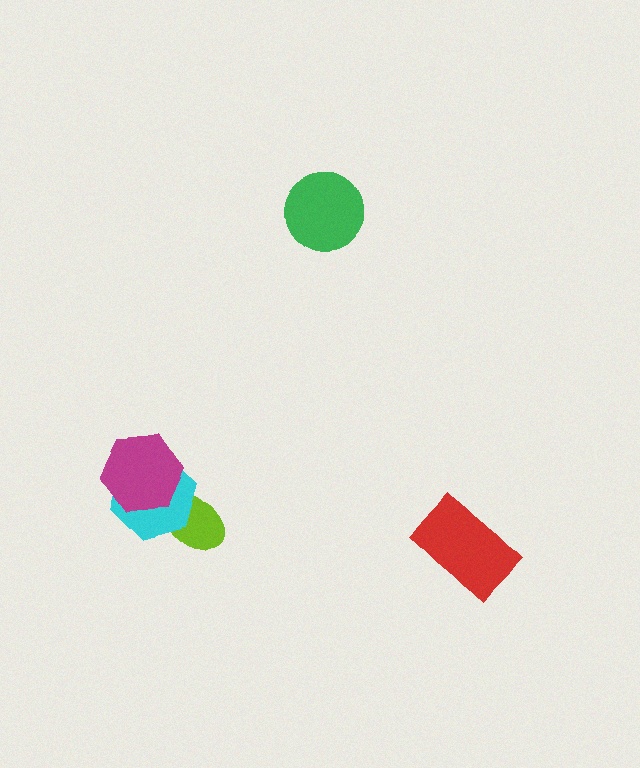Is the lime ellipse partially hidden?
Yes, it is partially covered by another shape.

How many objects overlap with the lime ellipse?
1 object overlaps with the lime ellipse.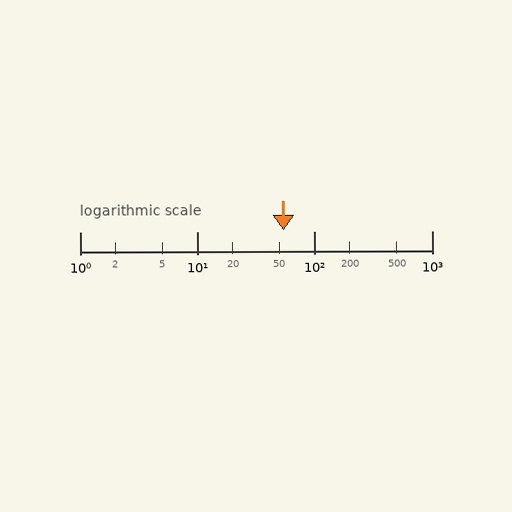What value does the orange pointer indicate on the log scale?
The pointer indicates approximately 54.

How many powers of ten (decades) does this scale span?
The scale spans 3 decades, from 1 to 1000.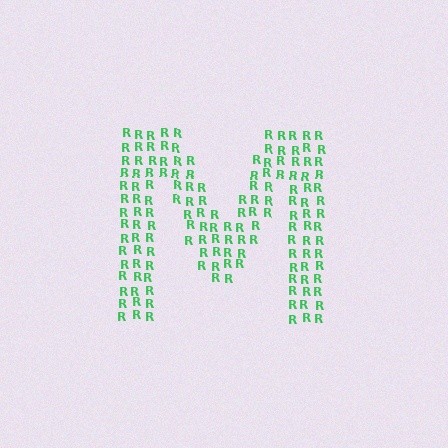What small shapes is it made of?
It is made of small letter R's.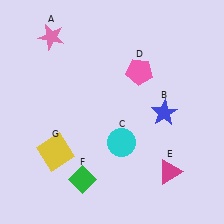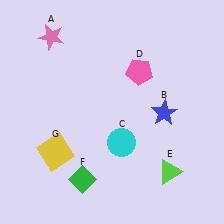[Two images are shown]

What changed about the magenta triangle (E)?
In Image 1, E is magenta. In Image 2, it changed to lime.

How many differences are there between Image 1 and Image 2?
There is 1 difference between the two images.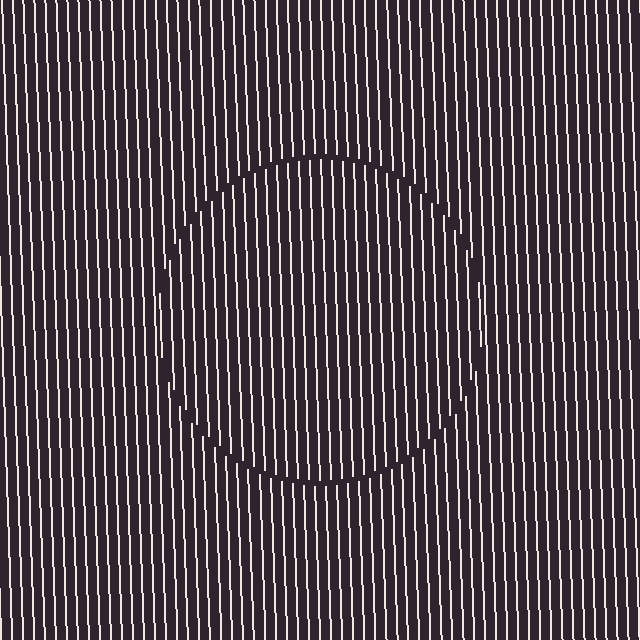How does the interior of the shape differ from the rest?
The interior of the shape contains the same grating, shifted by half a period — the contour is defined by the phase discontinuity where line-ends from the inner and outer gratings abut.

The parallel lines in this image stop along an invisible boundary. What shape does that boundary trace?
An illusory circle. The interior of the shape contains the same grating, shifted by half a period — the contour is defined by the phase discontinuity where line-ends from the inner and outer gratings abut.